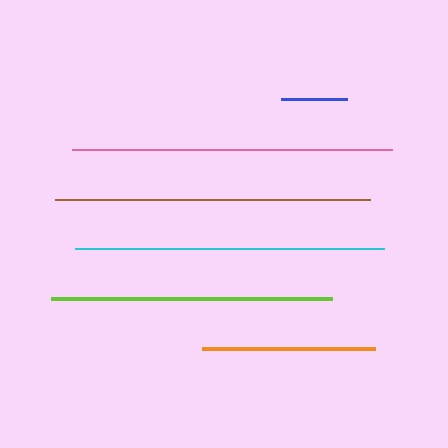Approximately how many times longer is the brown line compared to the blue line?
The brown line is approximately 4.8 times the length of the blue line.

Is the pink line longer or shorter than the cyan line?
The pink line is longer than the cyan line.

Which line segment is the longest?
The pink line is the longest at approximately 319 pixels.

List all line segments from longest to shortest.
From longest to shortest: pink, brown, cyan, lime, orange, blue.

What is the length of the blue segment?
The blue segment is approximately 66 pixels long.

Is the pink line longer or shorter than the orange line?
The pink line is longer than the orange line.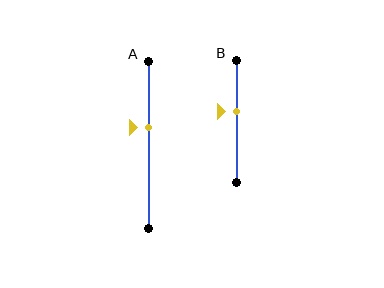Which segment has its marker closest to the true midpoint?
Segment B has its marker closest to the true midpoint.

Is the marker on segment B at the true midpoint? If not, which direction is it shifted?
No, the marker on segment B is shifted upward by about 8% of the segment length.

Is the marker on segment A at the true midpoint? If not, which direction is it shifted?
No, the marker on segment A is shifted upward by about 10% of the segment length.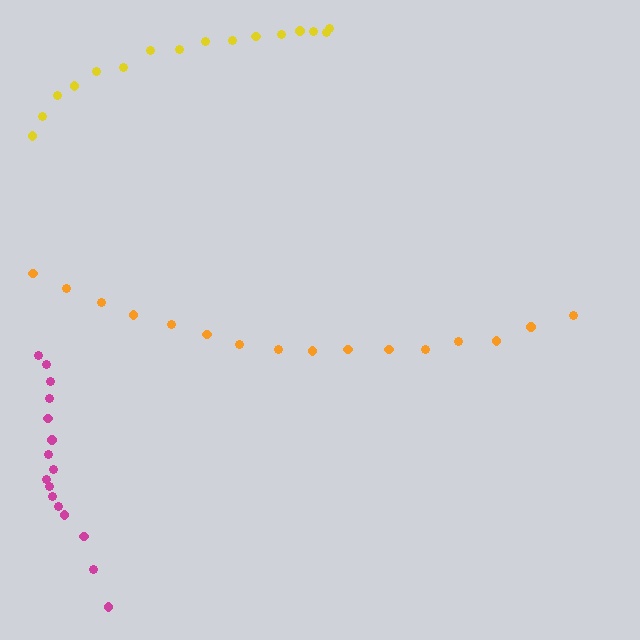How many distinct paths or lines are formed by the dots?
There are 3 distinct paths.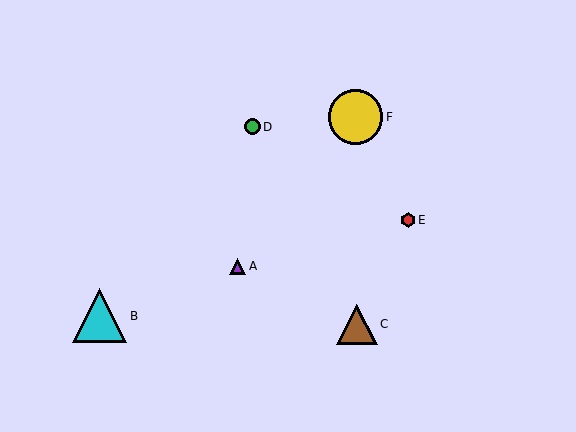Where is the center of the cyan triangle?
The center of the cyan triangle is at (100, 316).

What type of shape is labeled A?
Shape A is a purple triangle.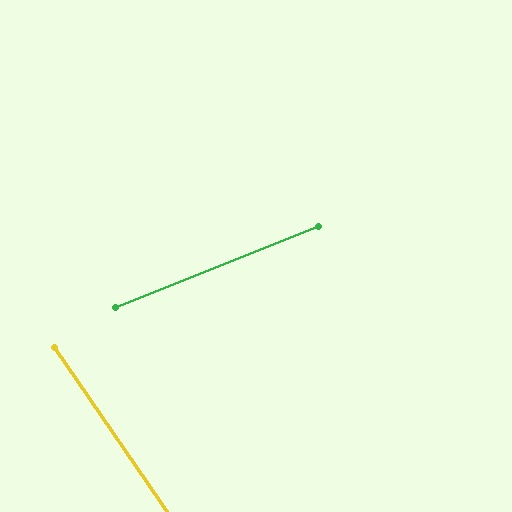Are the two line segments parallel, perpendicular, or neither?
Neither parallel nor perpendicular — they differ by about 77°.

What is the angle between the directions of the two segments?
Approximately 77 degrees.